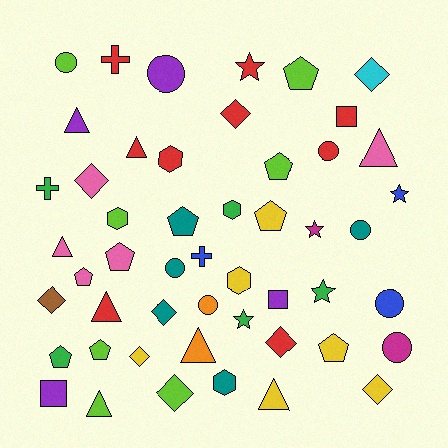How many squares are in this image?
There are 3 squares.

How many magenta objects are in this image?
There are 2 magenta objects.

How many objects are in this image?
There are 50 objects.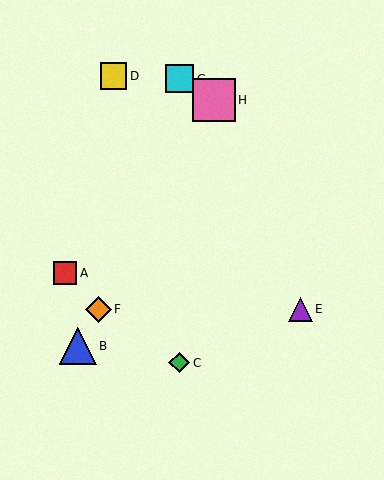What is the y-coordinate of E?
Object E is at y≈310.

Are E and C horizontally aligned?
No, E is at y≈310 and C is at y≈363.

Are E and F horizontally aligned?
Yes, both are at y≈310.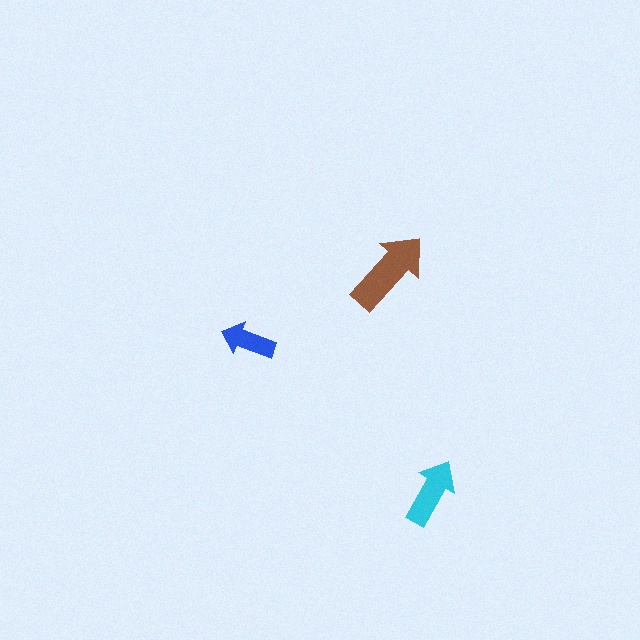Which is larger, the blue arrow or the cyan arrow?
The cyan one.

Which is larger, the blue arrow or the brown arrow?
The brown one.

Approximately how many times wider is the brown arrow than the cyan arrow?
About 1.5 times wider.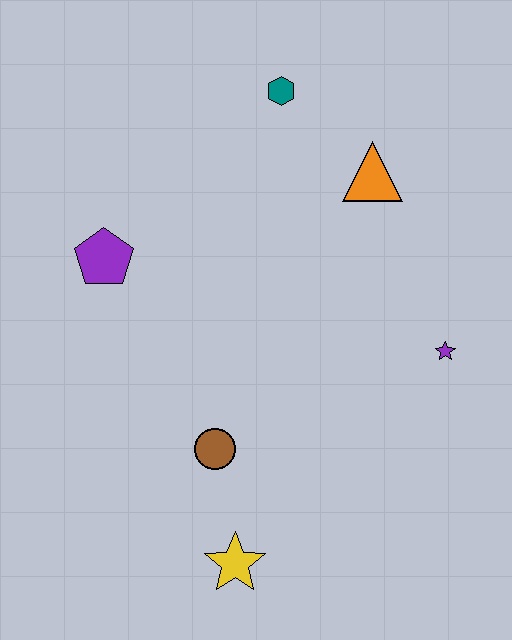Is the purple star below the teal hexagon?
Yes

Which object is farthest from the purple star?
The purple pentagon is farthest from the purple star.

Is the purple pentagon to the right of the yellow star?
No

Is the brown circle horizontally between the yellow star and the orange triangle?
No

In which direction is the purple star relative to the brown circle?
The purple star is to the right of the brown circle.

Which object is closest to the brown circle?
The yellow star is closest to the brown circle.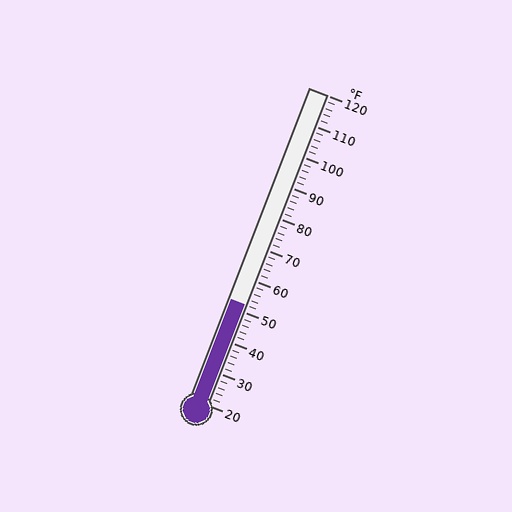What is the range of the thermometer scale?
The thermometer scale ranges from 20°F to 120°F.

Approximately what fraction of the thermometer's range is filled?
The thermometer is filled to approximately 30% of its range.